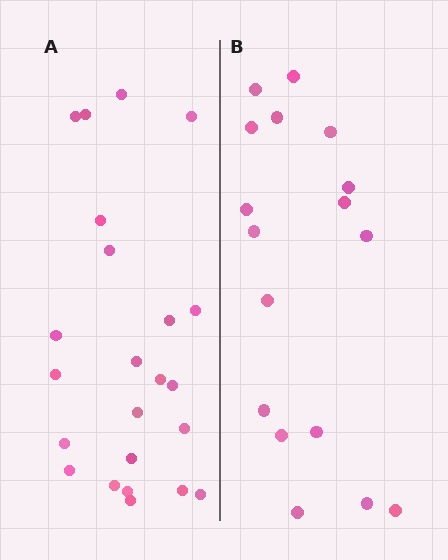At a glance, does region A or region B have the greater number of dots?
Region A (the left region) has more dots.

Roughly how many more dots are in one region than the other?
Region A has about 6 more dots than region B.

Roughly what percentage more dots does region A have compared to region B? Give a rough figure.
About 35% more.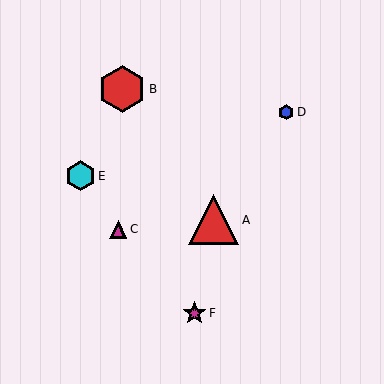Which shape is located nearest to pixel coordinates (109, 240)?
The magenta triangle (labeled C) at (118, 229) is nearest to that location.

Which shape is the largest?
The red triangle (labeled A) is the largest.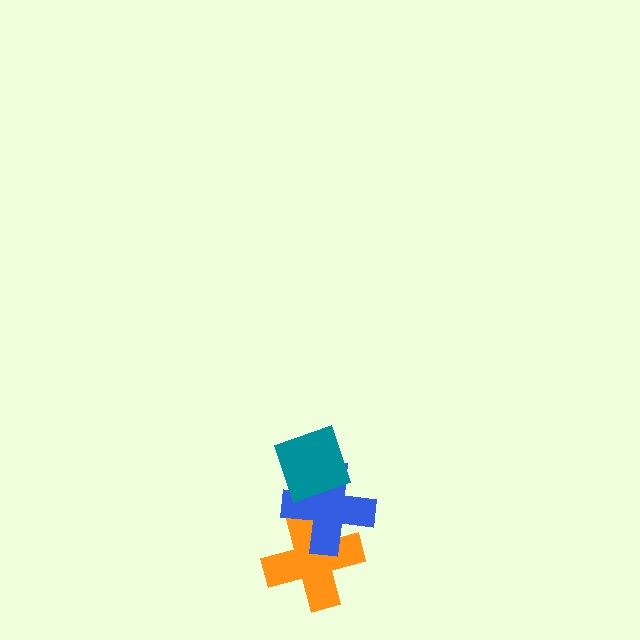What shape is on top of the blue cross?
The teal diamond is on top of the blue cross.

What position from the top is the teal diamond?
The teal diamond is 1st from the top.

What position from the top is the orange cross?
The orange cross is 3rd from the top.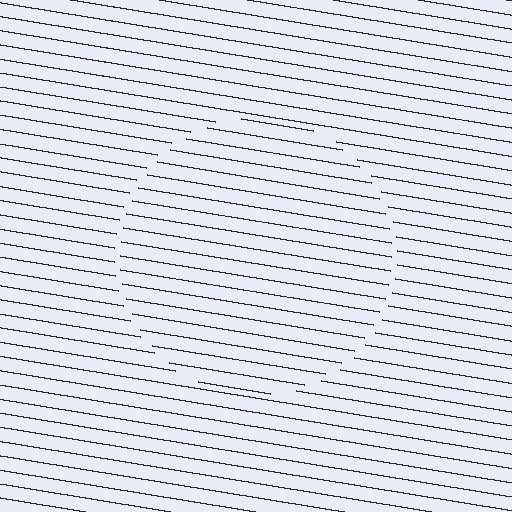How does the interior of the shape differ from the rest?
The interior of the shape contains the same grating, shifted by half a period — the contour is defined by the phase discontinuity where line-ends from the inner and outer gratings abut.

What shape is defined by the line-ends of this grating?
An illusory circle. The interior of the shape contains the same grating, shifted by half a period — the contour is defined by the phase discontinuity where line-ends from the inner and outer gratings abut.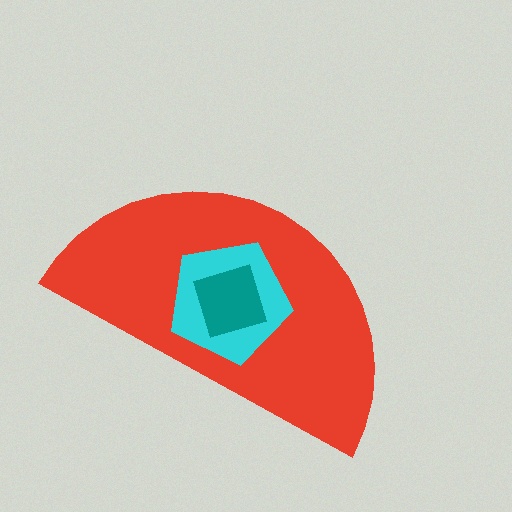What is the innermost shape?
The teal diamond.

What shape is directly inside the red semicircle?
The cyan pentagon.